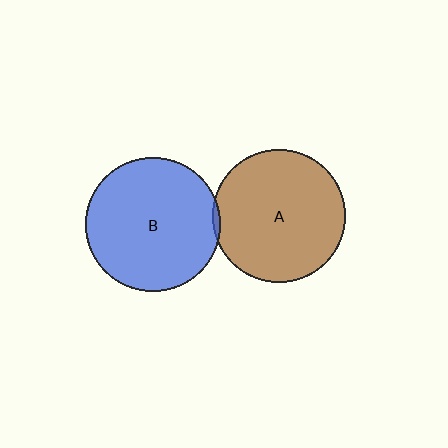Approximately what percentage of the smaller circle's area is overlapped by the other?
Approximately 5%.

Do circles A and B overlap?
Yes.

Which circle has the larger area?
Circle B (blue).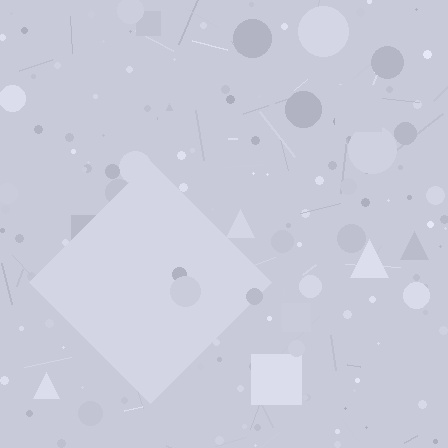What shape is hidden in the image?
A diamond is hidden in the image.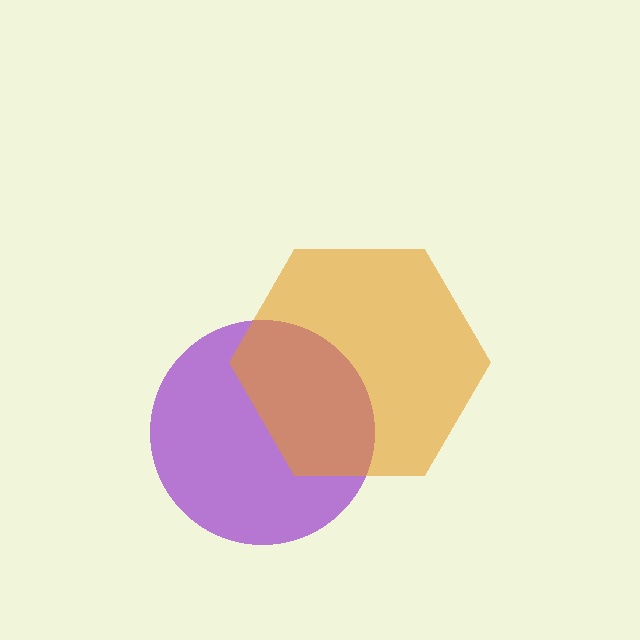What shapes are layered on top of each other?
The layered shapes are: a purple circle, an orange hexagon.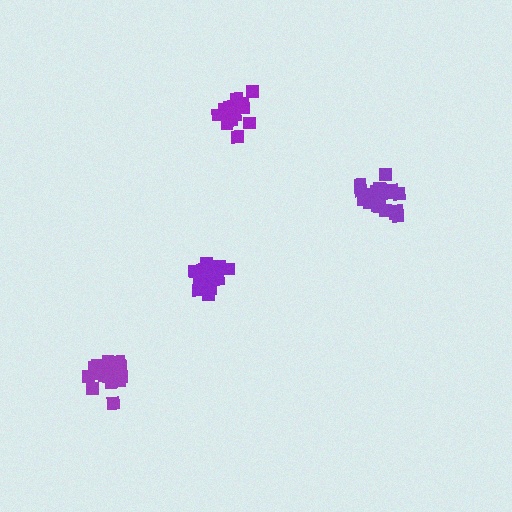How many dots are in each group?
Group 1: 15 dots, Group 2: 19 dots, Group 3: 21 dots, Group 4: 21 dots (76 total).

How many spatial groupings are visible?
There are 4 spatial groupings.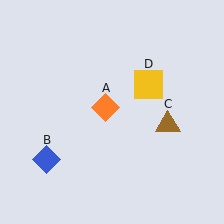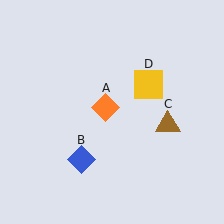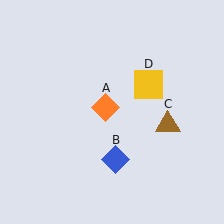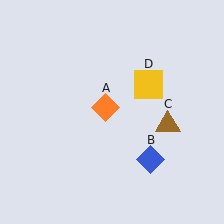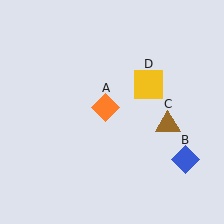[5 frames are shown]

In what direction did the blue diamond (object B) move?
The blue diamond (object B) moved right.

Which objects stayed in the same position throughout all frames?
Orange diamond (object A) and brown triangle (object C) and yellow square (object D) remained stationary.